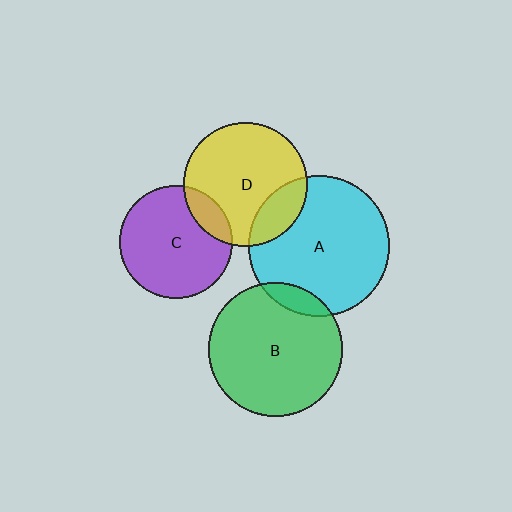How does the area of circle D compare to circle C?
Approximately 1.2 times.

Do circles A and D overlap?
Yes.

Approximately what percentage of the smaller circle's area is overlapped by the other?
Approximately 20%.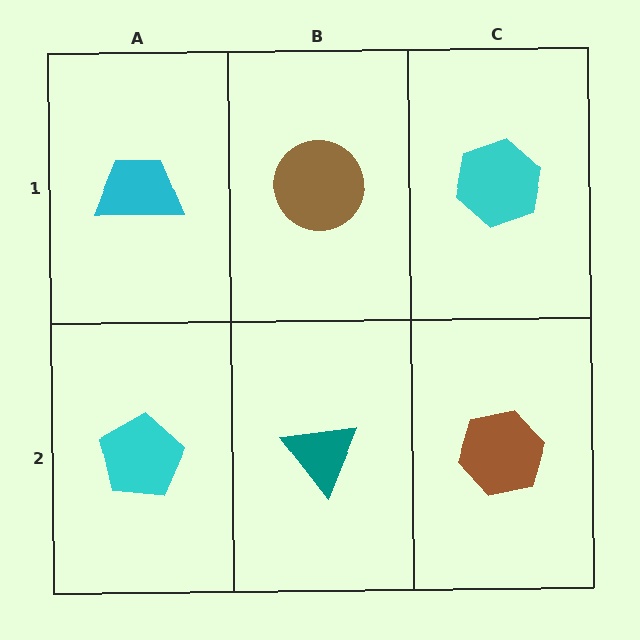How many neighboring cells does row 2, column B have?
3.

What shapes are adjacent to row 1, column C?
A brown hexagon (row 2, column C), a brown circle (row 1, column B).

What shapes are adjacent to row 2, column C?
A cyan hexagon (row 1, column C), a teal triangle (row 2, column B).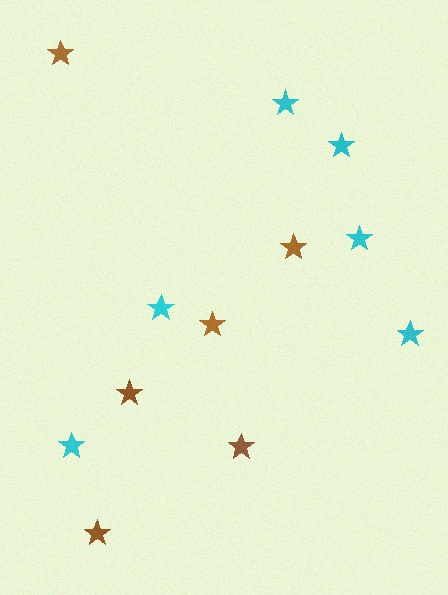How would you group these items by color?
There are 2 groups: one group of cyan stars (6) and one group of brown stars (6).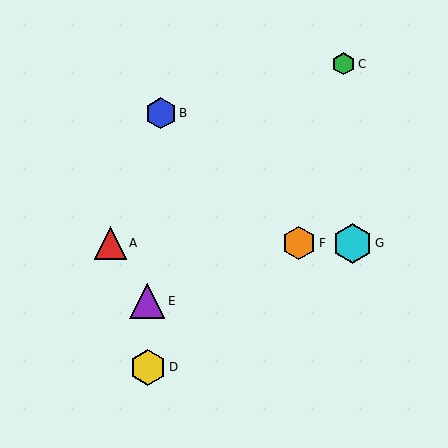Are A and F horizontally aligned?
Yes, both are at y≈243.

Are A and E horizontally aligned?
No, A is at y≈243 and E is at y≈301.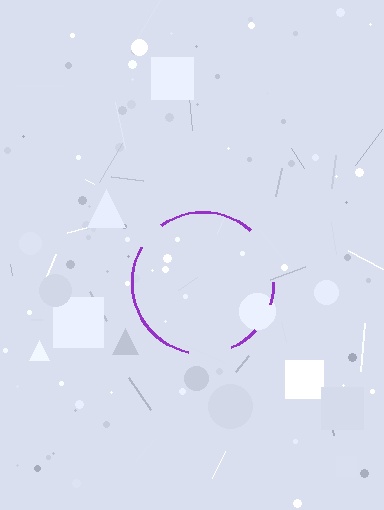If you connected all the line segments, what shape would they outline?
They would outline a circle.